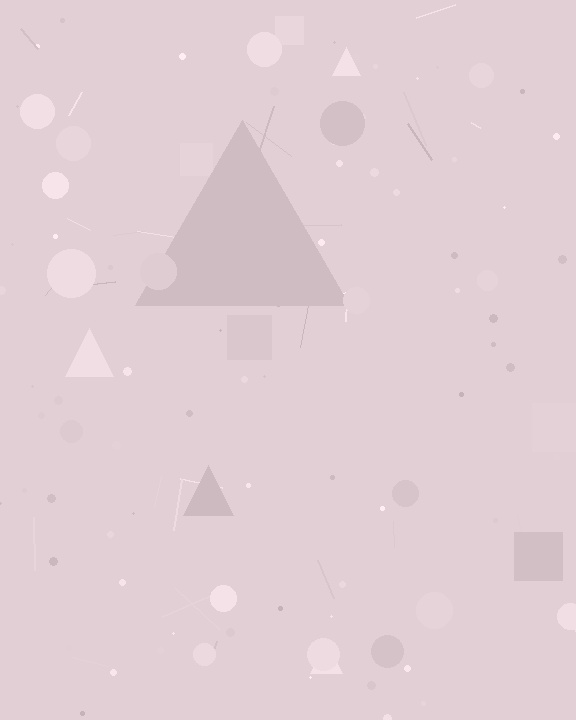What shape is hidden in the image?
A triangle is hidden in the image.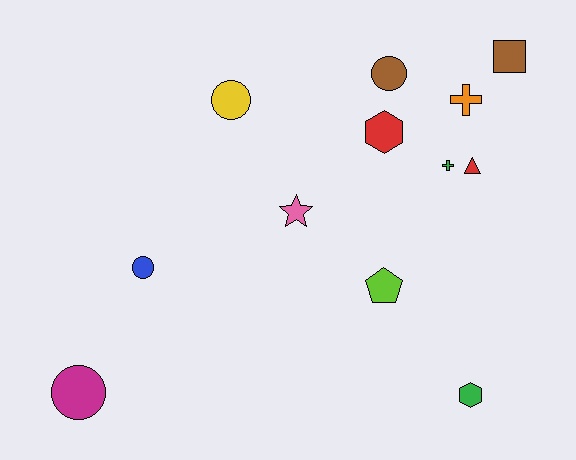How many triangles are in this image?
There is 1 triangle.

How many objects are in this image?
There are 12 objects.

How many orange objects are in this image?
There is 1 orange object.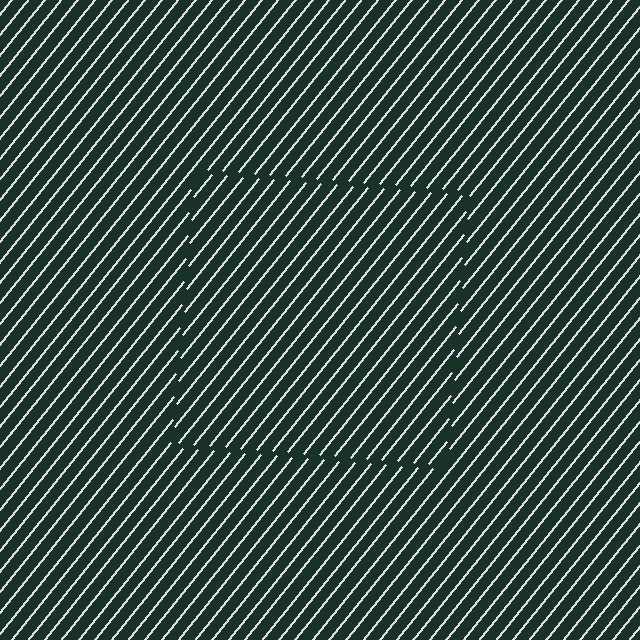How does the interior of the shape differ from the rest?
The interior of the shape contains the same grating, shifted by half a period — the contour is defined by the phase discontinuity where line-ends from the inner and outer gratings abut.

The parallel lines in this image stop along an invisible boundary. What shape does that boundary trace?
An illusory square. The interior of the shape contains the same grating, shifted by half a period — the contour is defined by the phase discontinuity where line-ends from the inner and outer gratings abut.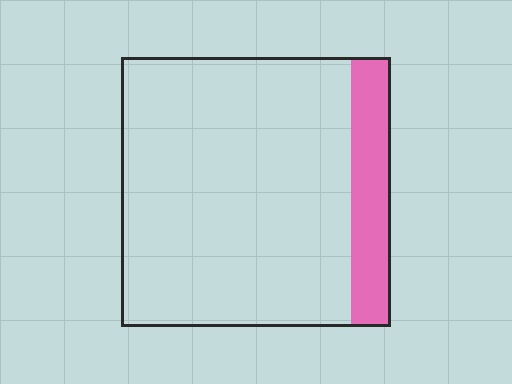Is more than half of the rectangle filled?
No.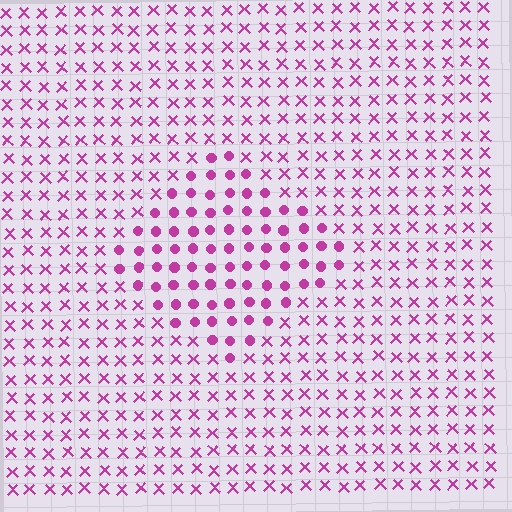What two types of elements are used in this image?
The image uses circles inside the diamond region and X marks outside it.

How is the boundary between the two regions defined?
The boundary is defined by a change in element shape: circles inside vs. X marks outside. All elements share the same color and spacing.